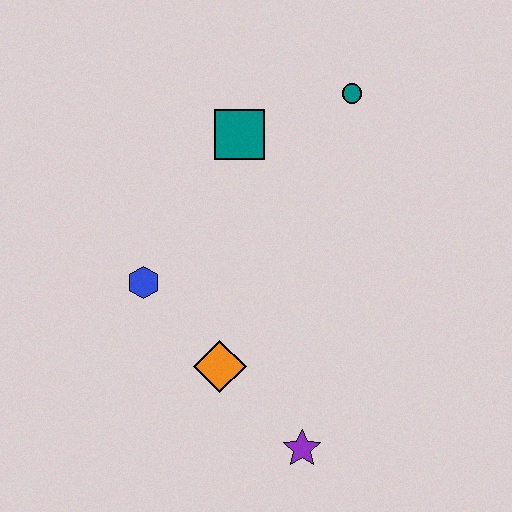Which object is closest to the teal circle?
The teal square is closest to the teal circle.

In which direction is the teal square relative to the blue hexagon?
The teal square is above the blue hexagon.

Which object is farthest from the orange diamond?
The teal circle is farthest from the orange diamond.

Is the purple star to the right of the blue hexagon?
Yes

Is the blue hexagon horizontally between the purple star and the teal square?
No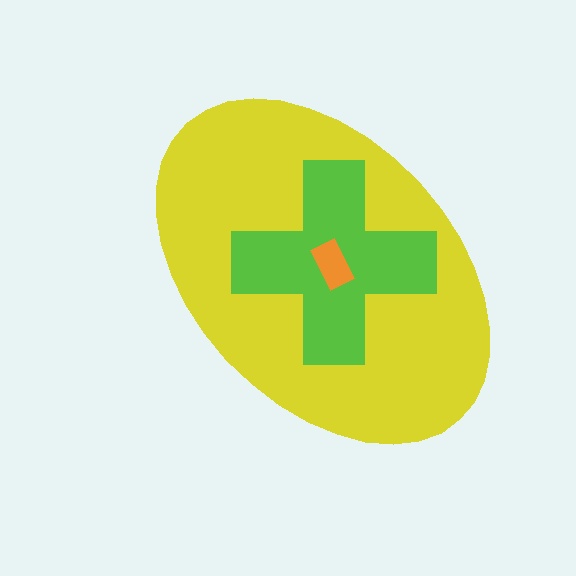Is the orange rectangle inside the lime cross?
Yes.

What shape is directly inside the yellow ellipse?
The lime cross.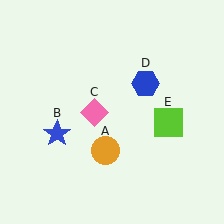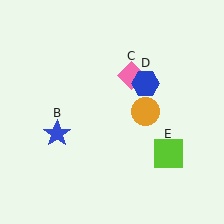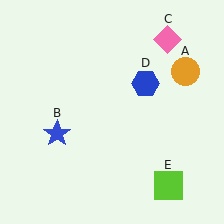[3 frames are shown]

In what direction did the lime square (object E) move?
The lime square (object E) moved down.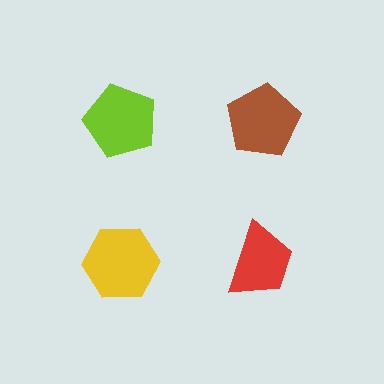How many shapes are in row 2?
2 shapes.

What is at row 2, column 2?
A red trapezoid.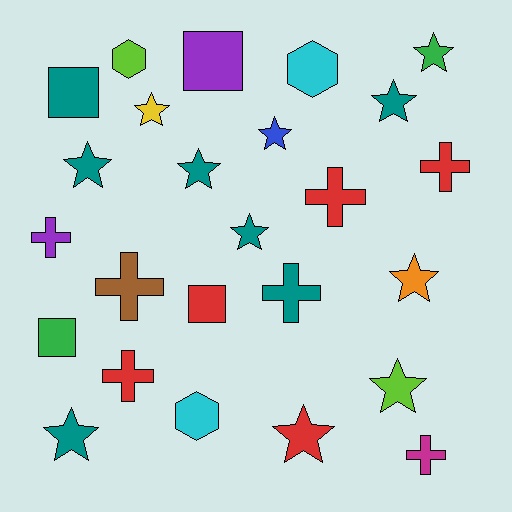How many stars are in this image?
There are 11 stars.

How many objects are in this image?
There are 25 objects.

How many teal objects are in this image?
There are 7 teal objects.